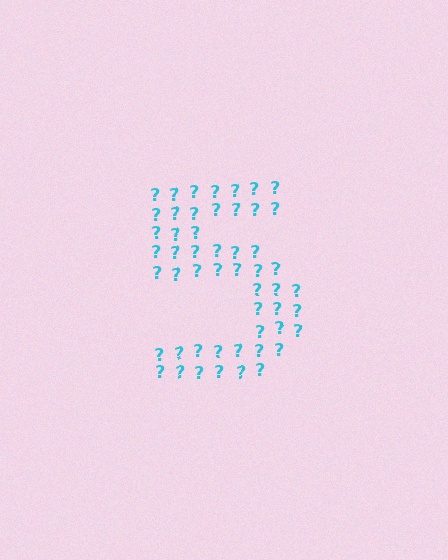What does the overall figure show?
The overall figure shows the digit 5.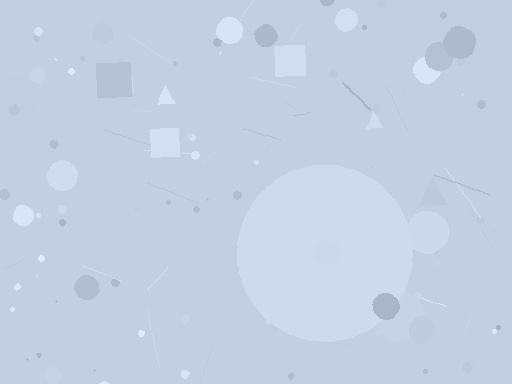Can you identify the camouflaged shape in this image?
The camouflaged shape is a circle.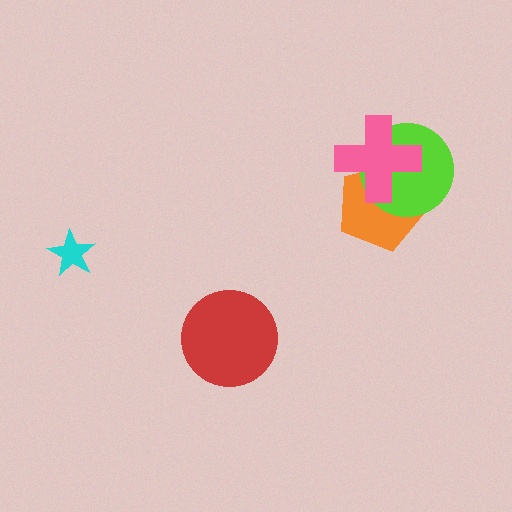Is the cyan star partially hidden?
No, no other shape covers it.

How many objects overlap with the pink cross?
2 objects overlap with the pink cross.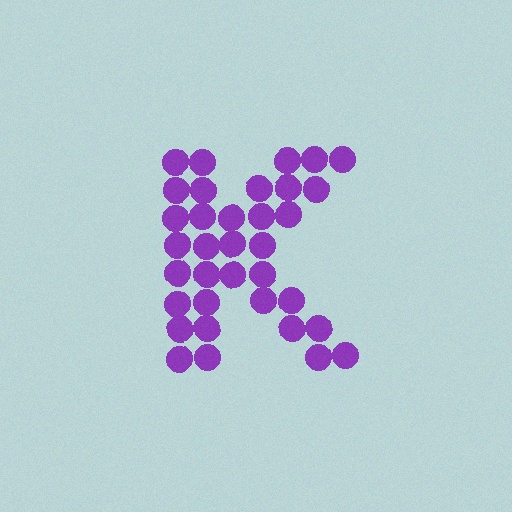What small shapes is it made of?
It is made of small circles.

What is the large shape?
The large shape is the letter K.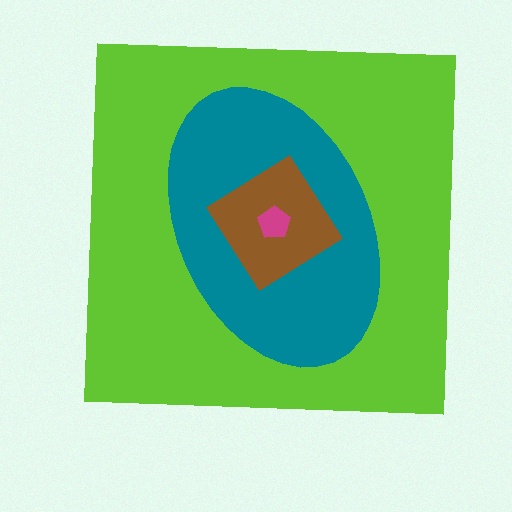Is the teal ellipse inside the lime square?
Yes.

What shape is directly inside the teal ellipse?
The brown diamond.